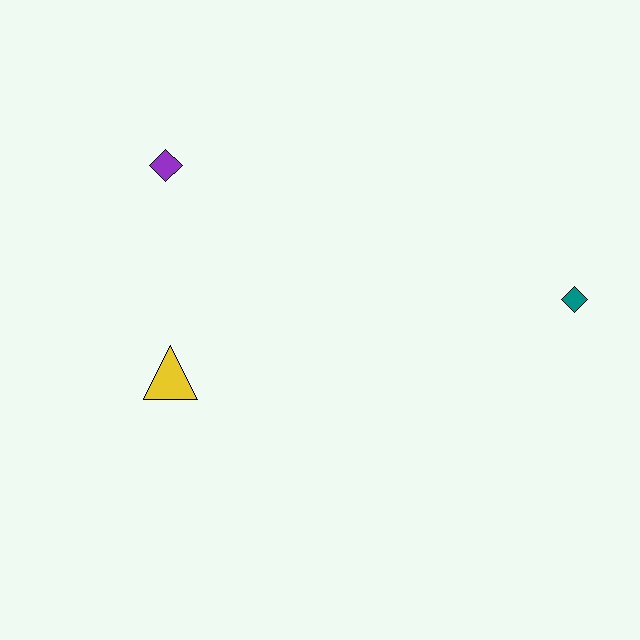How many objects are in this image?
There are 3 objects.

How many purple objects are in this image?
There is 1 purple object.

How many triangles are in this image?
There is 1 triangle.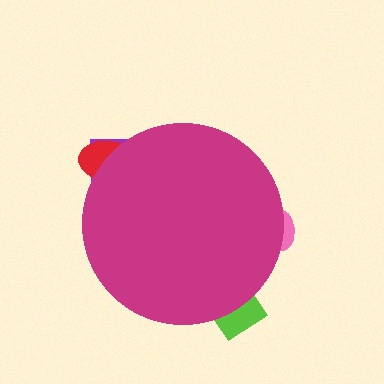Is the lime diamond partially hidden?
Yes, the lime diamond is partially hidden behind the magenta circle.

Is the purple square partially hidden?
Yes, the purple square is partially hidden behind the magenta circle.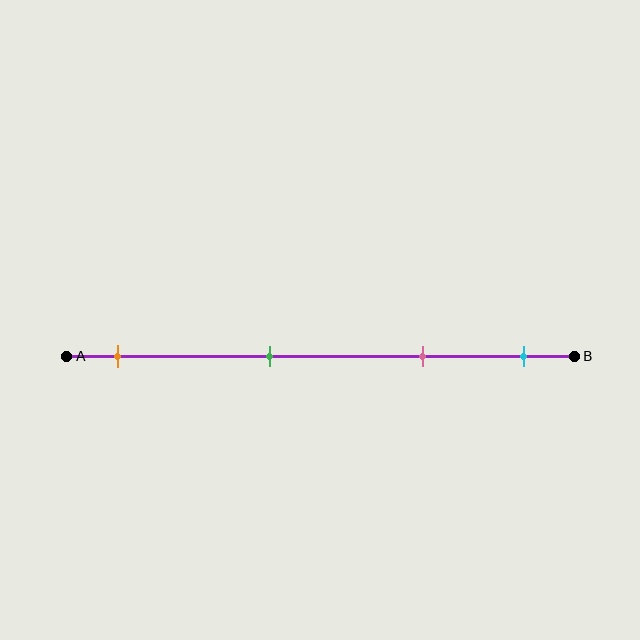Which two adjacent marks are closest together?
The pink and cyan marks are the closest adjacent pair.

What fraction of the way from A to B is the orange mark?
The orange mark is approximately 10% (0.1) of the way from A to B.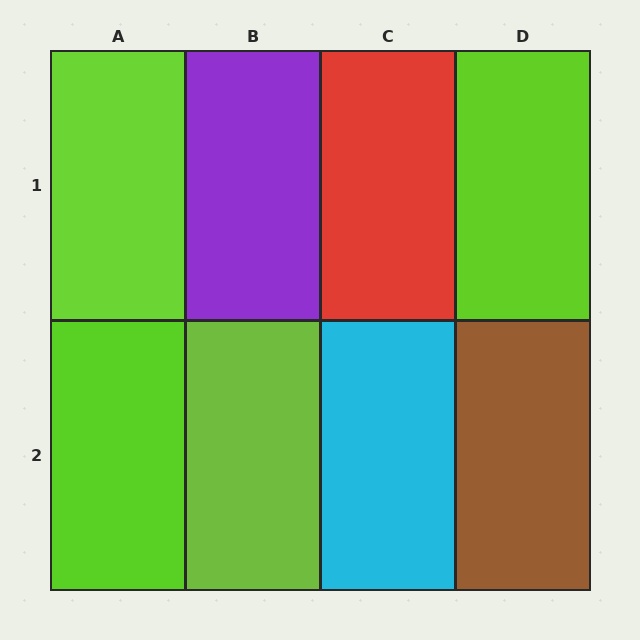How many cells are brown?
1 cell is brown.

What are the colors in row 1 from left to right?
Lime, purple, red, lime.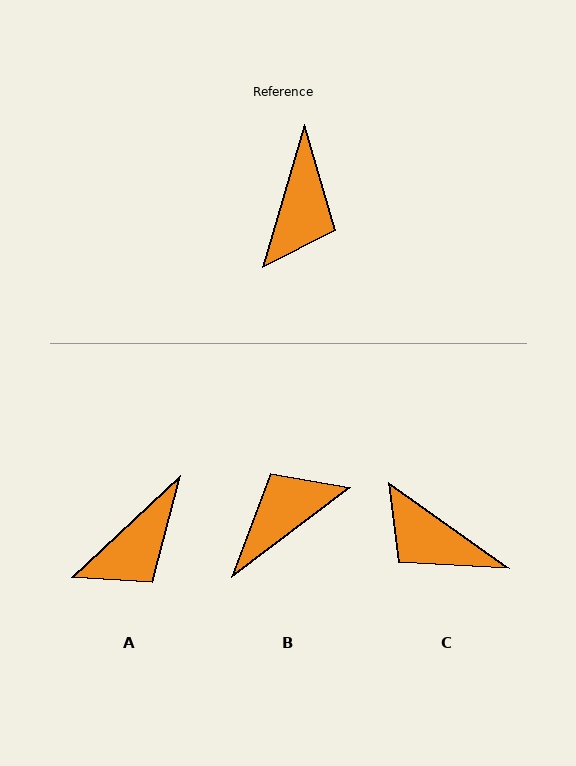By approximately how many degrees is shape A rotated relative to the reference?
Approximately 30 degrees clockwise.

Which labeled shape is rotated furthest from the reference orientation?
B, about 143 degrees away.